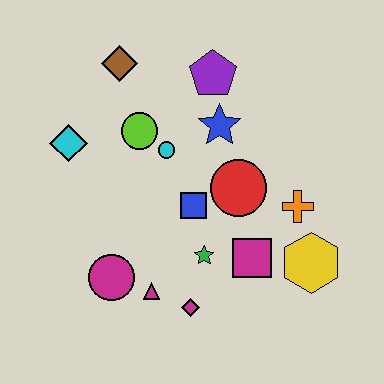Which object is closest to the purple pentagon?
The blue star is closest to the purple pentagon.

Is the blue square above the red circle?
No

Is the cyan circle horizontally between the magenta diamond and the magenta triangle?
Yes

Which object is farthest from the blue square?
The brown diamond is farthest from the blue square.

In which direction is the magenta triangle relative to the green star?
The magenta triangle is to the left of the green star.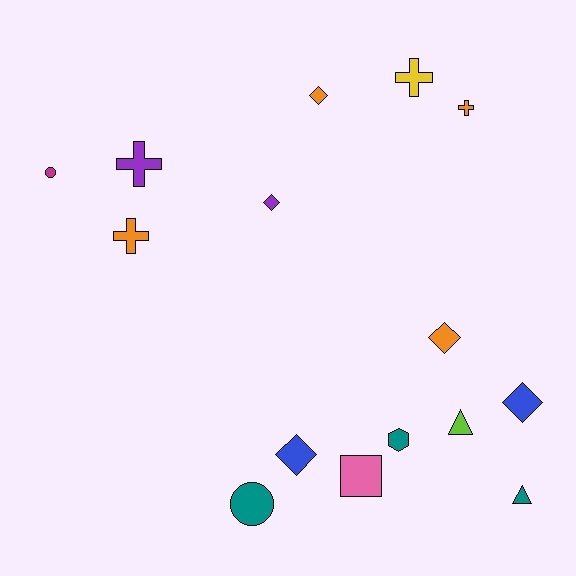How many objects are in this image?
There are 15 objects.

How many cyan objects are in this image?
There are no cyan objects.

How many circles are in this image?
There are 2 circles.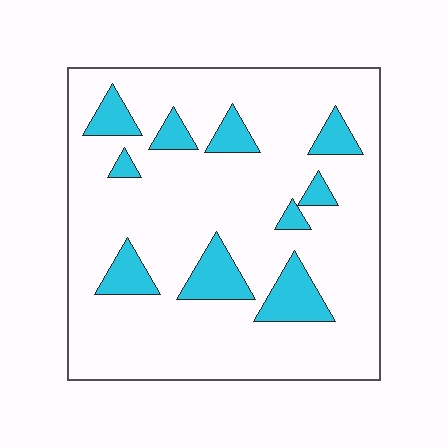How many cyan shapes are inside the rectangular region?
10.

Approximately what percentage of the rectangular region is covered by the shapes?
Approximately 15%.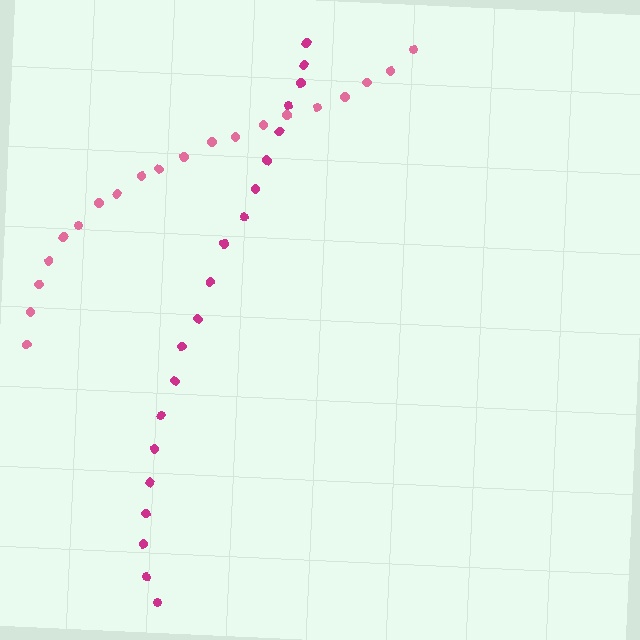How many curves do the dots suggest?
There are 2 distinct paths.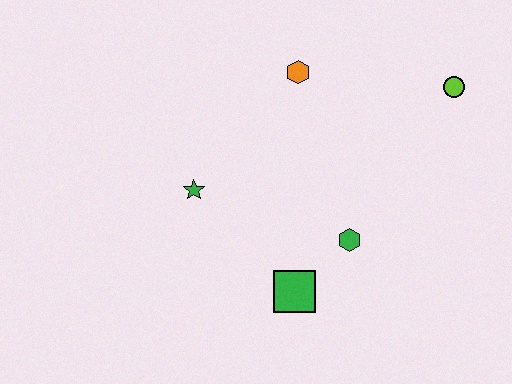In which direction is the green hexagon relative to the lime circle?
The green hexagon is below the lime circle.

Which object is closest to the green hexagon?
The green square is closest to the green hexagon.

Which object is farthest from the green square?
The lime circle is farthest from the green square.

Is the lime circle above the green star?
Yes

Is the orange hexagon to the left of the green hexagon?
Yes